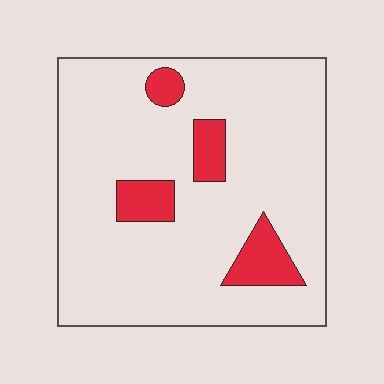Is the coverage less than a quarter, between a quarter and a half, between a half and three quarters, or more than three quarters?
Less than a quarter.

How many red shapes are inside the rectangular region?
4.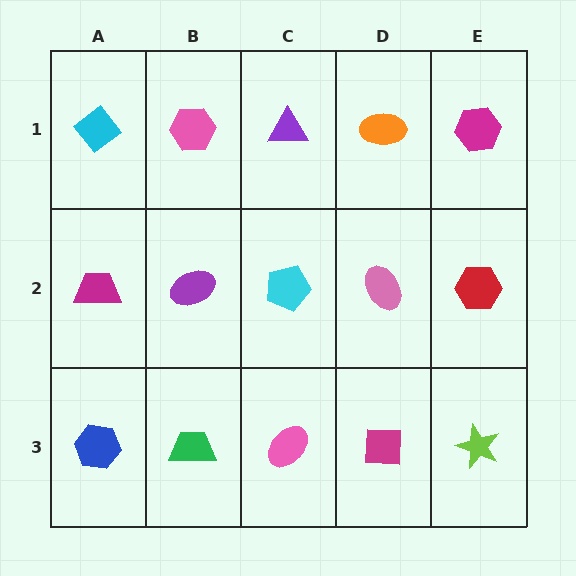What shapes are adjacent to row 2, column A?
A cyan diamond (row 1, column A), a blue hexagon (row 3, column A), a purple ellipse (row 2, column B).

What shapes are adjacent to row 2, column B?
A pink hexagon (row 1, column B), a green trapezoid (row 3, column B), a magenta trapezoid (row 2, column A), a cyan pentagon (row 2, column C).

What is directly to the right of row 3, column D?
A lime star.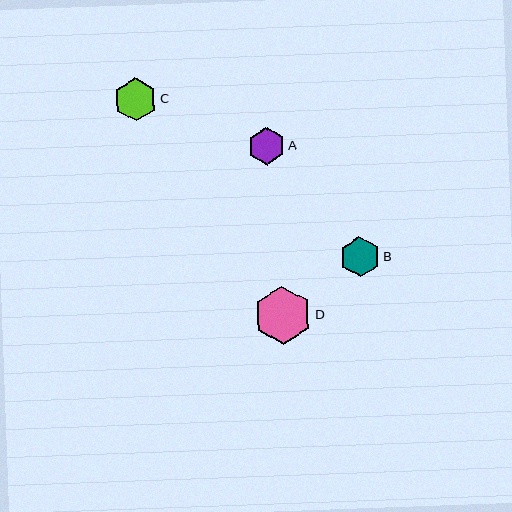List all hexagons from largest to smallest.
From largest to smallest: D, C, B, A.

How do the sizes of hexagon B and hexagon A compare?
Hexagon B and hexagon A are approximately the same size.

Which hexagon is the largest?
Hexagon D is the largest with a size of approximately 58 pixels.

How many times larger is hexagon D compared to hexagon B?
Hexagon D is approximately 1.4 times the size of hexagon B.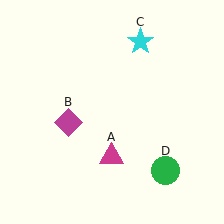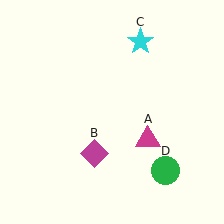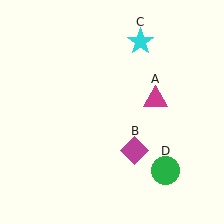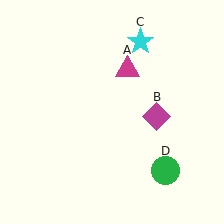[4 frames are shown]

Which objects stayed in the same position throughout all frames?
Cyan star (object C) and green circle (object D) remained stationary.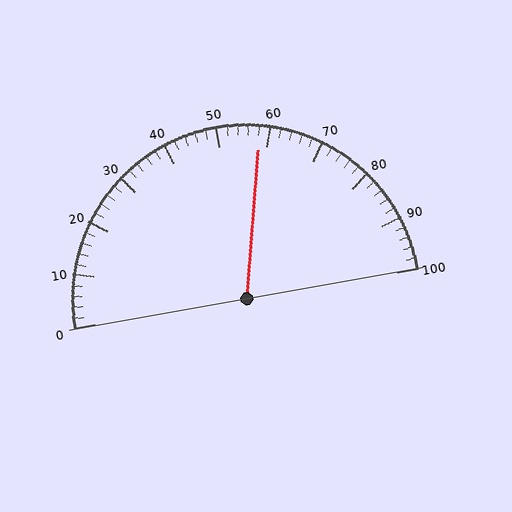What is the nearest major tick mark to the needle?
The nearest major tick mark is 60.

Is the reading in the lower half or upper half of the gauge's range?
The reading is in the upper half of the range (0 to 100).